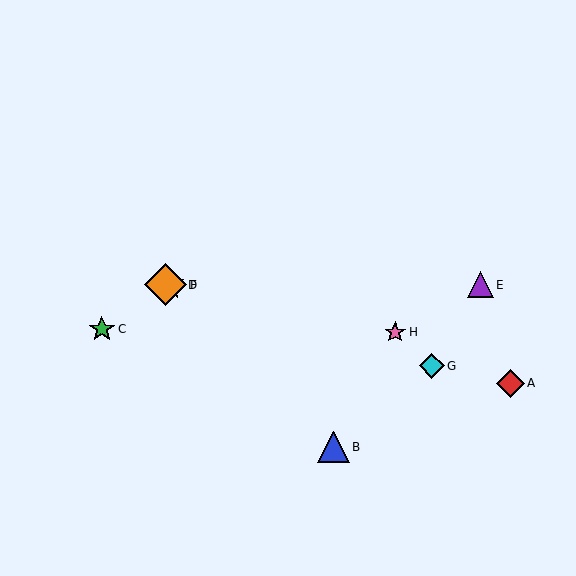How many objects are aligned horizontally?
3 objects (D, E, F) are aligned horizontally.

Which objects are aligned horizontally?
Objects D, E, F are aligned horizontally.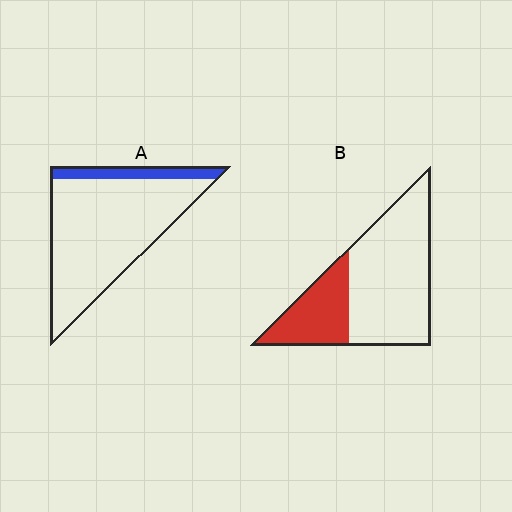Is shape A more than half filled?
No.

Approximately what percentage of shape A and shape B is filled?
A is approximately 15% and B is approximately 30%.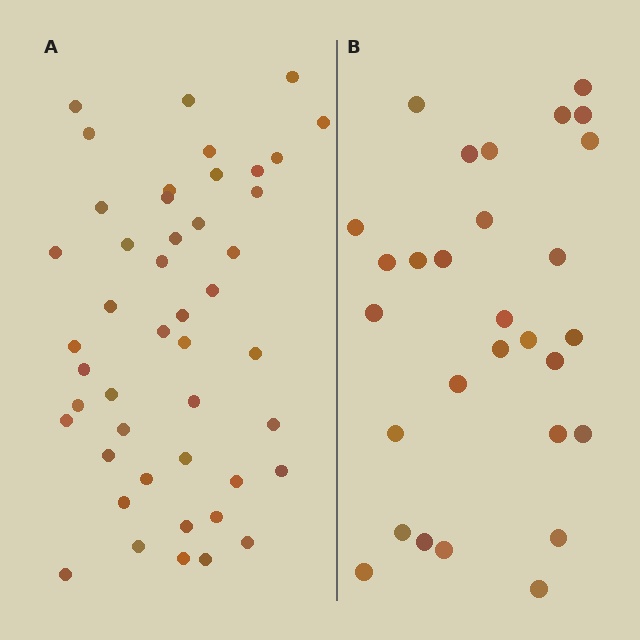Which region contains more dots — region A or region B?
Region A (the left region) has more dots.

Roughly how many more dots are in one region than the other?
Region A has approximately 15 more dots than region B.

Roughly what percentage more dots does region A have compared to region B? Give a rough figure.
About 60% more.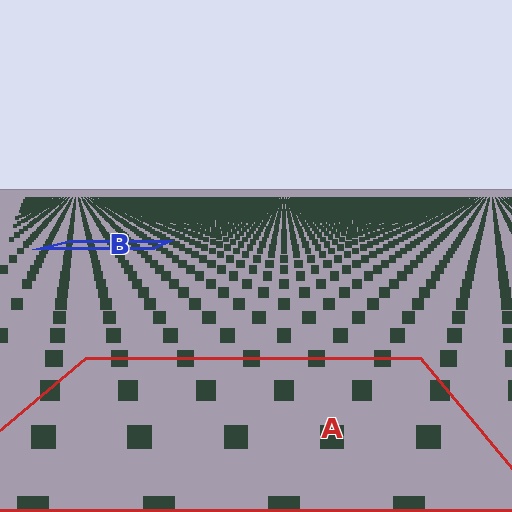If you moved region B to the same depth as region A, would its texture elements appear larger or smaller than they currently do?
They would appear larger. At a closer depth, the same texture elements are projected at a bigger on-screen size.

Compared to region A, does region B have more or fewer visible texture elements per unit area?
Region B has more texture elements per unit area — they are packed more densely because it is farther away.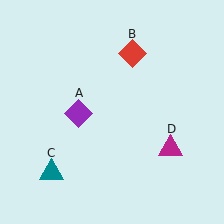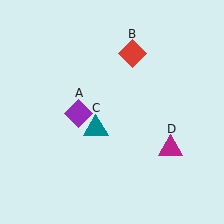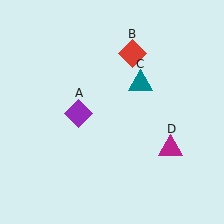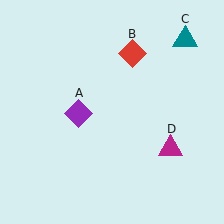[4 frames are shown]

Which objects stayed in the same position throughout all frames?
Purple diamond (object A) and red diamond (object B) and magenta triangle (object D) remained stationary.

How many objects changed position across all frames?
1 object changed position: teal triangle (object C).